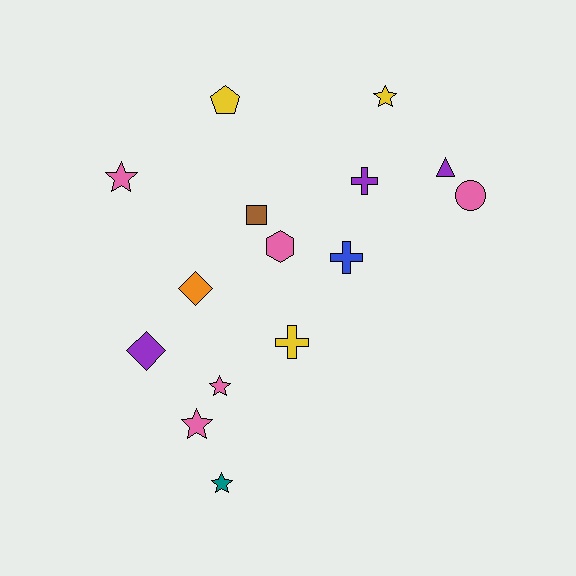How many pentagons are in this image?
There is 1 pentagon.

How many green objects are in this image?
There are no green objects.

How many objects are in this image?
There are 15 objects.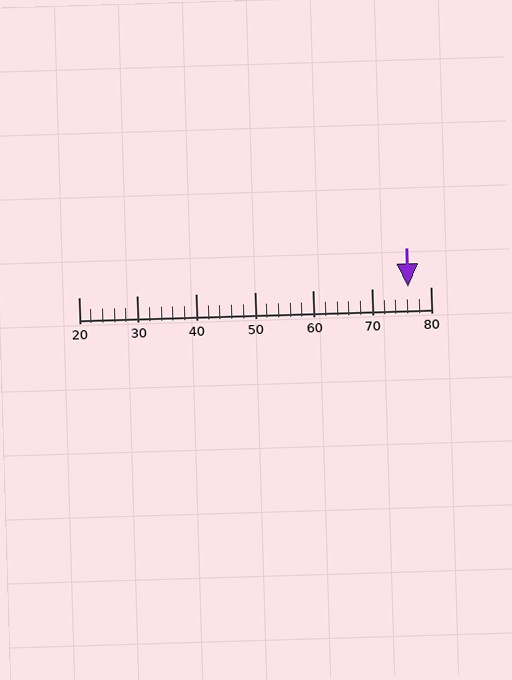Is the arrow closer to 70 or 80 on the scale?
The arrow is closer to 80.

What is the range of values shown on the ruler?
The ruler shows values from 20 to 80.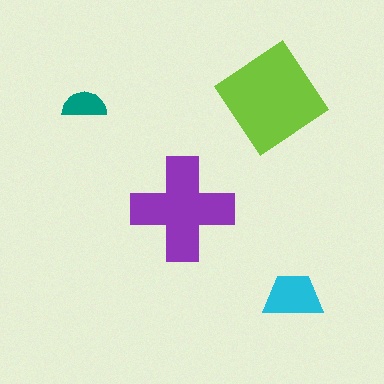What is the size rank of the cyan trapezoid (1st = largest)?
3rd.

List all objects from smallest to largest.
The teal semicircle, the cyan trapezoid, the purple cross, the lime diamond.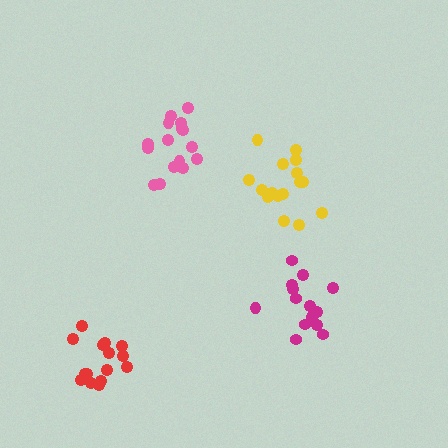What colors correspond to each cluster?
The clusters are colored: magenta, yellow, red, pink.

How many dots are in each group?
Group 1: 14 dots, Group 2: 16 dots, Group 3: 15 dots, Group 4: 16 dots (61 total).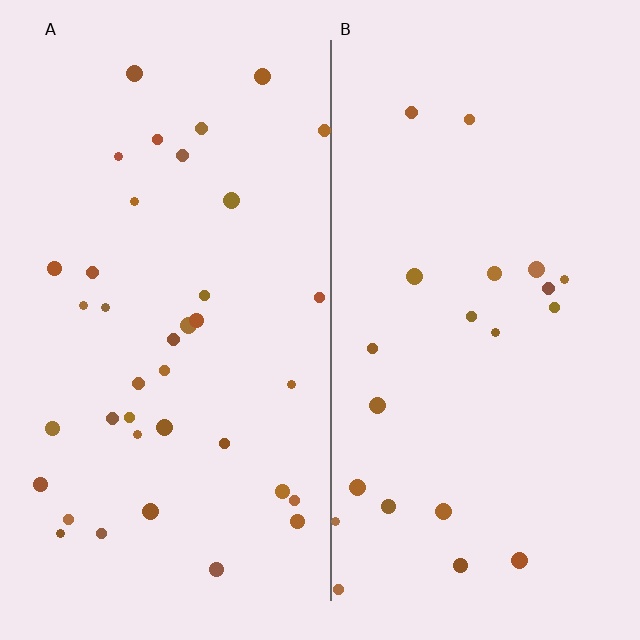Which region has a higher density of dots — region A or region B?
A (the left).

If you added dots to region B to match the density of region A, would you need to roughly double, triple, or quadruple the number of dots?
Approximately double.